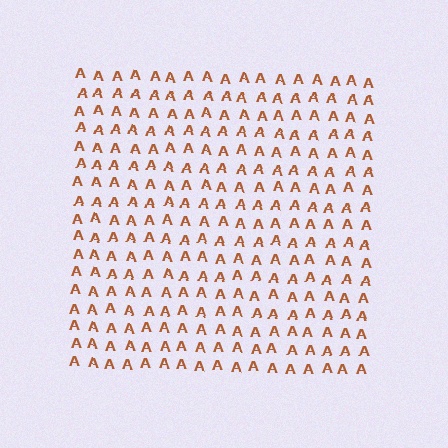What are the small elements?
The small elements are letter A's.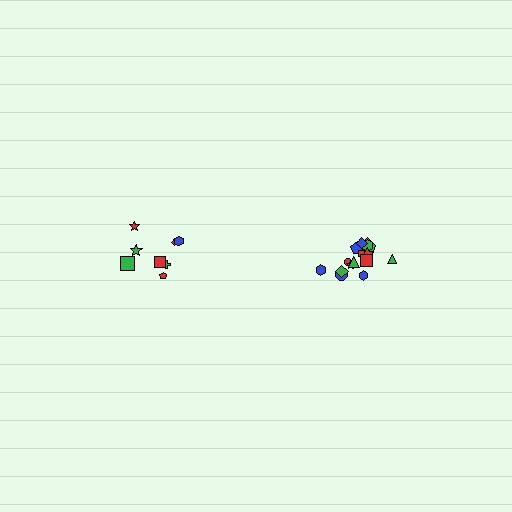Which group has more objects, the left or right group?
The right group.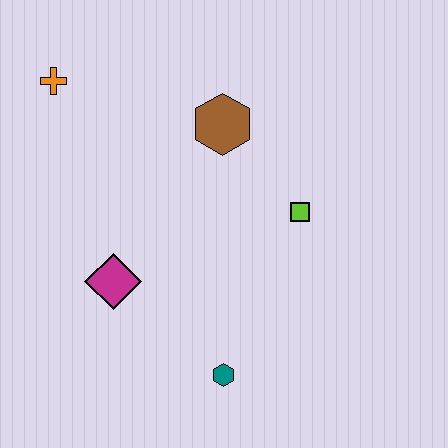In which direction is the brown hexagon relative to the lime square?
The brown hexagon is above the lime square.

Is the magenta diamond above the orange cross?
No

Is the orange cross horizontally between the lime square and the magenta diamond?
No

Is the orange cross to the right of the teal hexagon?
No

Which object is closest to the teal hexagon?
The magenta diamond is closest to the teal hexagon.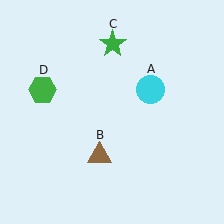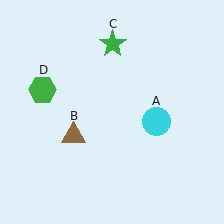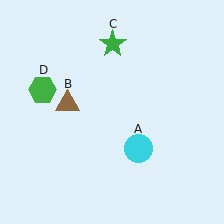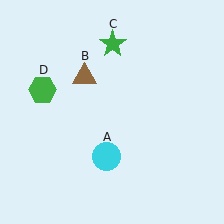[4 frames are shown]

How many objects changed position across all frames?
2 objects changed position: cyan circle (object A), brown triangle (object B).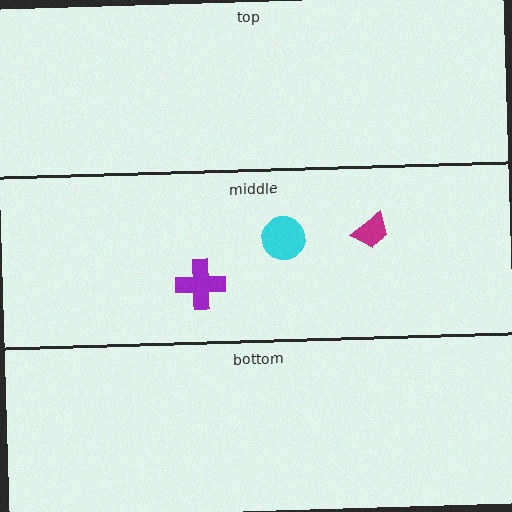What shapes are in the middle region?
The cyan circle, the purple cross, the magenta trapezoid.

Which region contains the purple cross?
The middle region.